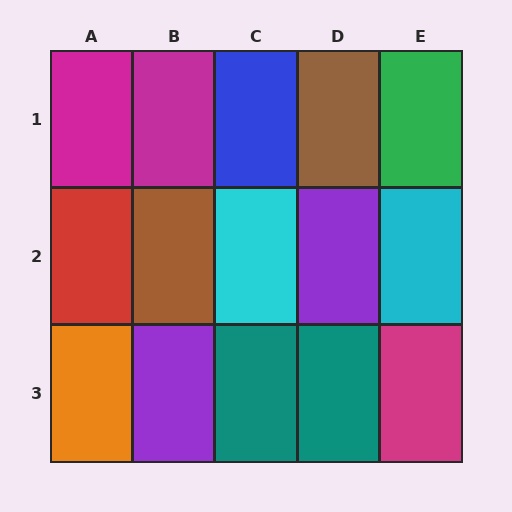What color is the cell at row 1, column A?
Magenta.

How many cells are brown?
2 cells are brown.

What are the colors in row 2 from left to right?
Red, brown, cyan, purple, cyan.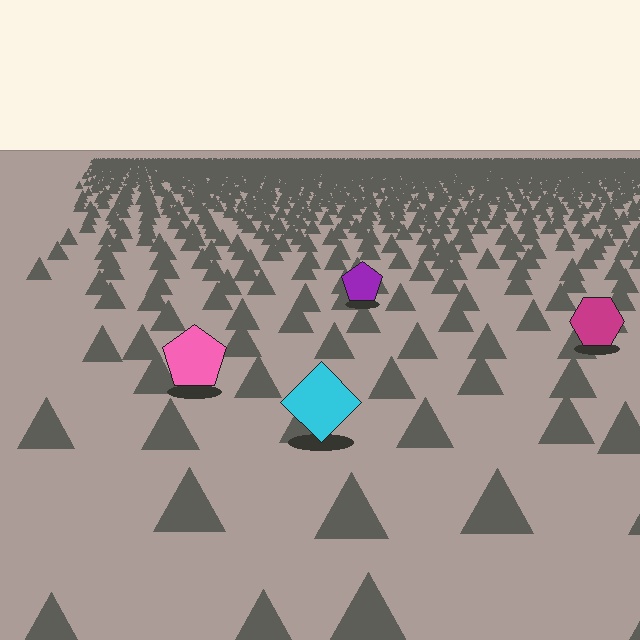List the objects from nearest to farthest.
From nearest to farthest: the cyan diamond, the pink pentagon, the magenta hexagon, the purple pentagon.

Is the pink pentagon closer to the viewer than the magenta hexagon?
Yes. The pink pentagon is closer — you can tell from the texture gradient: the ground texture is coarser near it.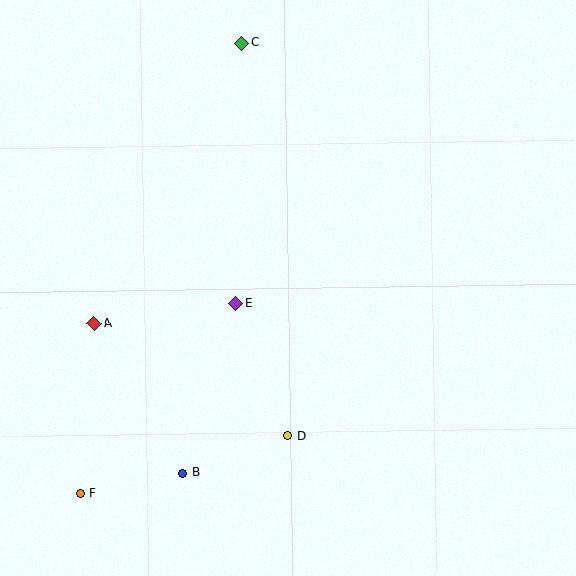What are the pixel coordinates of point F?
Point F is at (80, 493).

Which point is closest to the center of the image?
Point E at (236, 303) is closest to the center.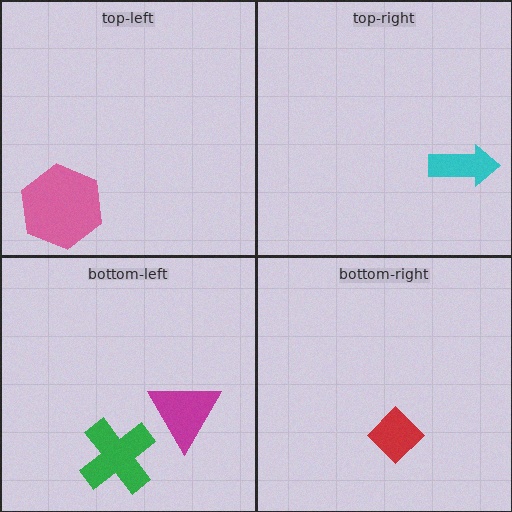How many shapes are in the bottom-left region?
2.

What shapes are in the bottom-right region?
The red diamond.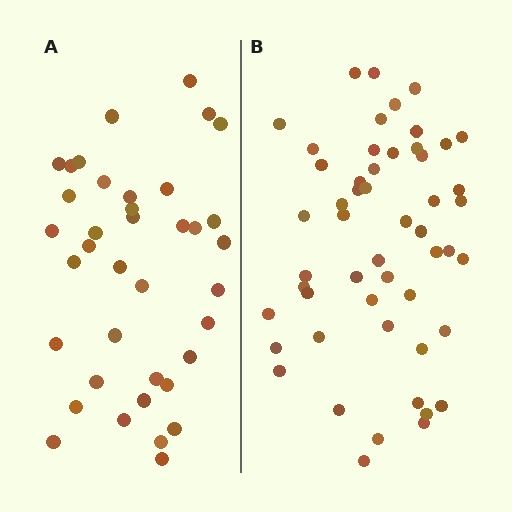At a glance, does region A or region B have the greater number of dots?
Region B (the right region) has more dots.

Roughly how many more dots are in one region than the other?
Region B has approximately 15 more dots than region A.